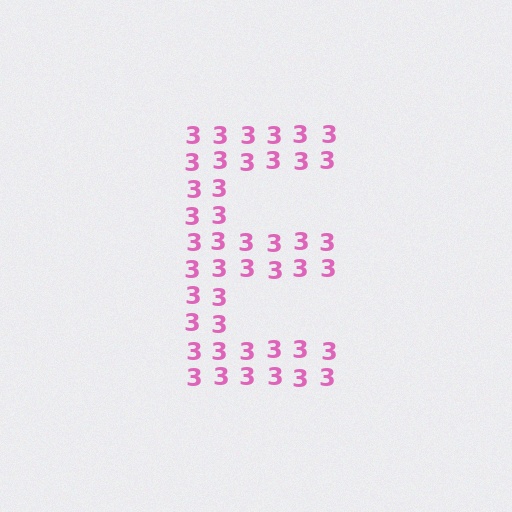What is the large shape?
The large shape is the letter E.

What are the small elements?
The small elements are digit 3's.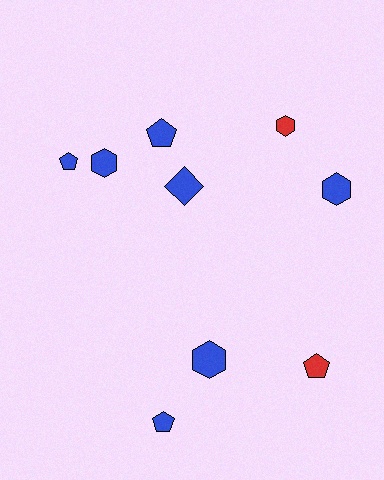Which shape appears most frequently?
Pentagon, with 4 objects.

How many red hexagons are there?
There is 1 red hexagon.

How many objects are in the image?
There are 9 objects.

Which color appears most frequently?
Blue, with 7 objects.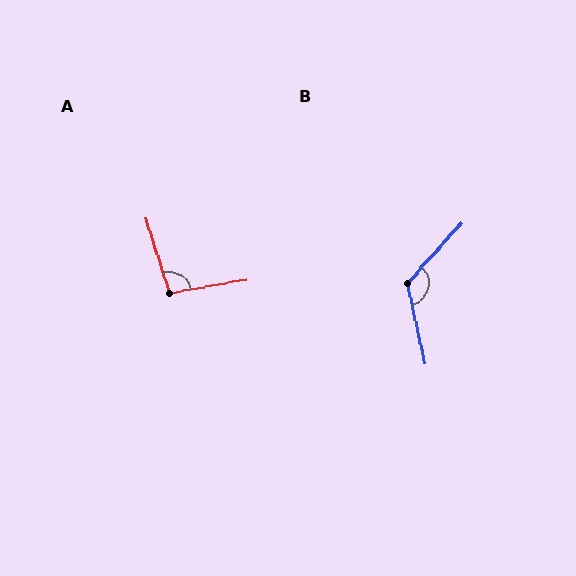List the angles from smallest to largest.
A (97°), B (125°).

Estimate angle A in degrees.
Approximately 97 degrees.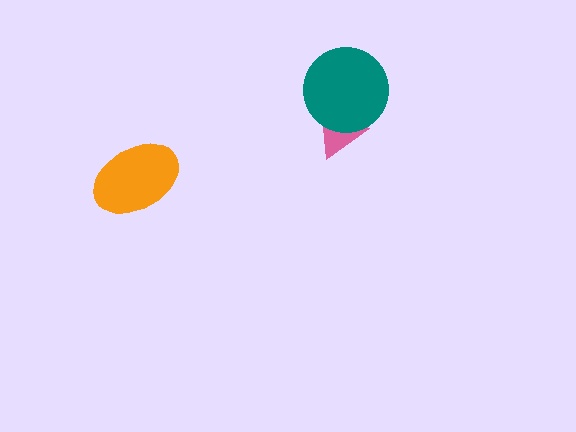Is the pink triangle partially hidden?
Yes, it is partially covered by another shape.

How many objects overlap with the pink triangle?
1 object overlaps with the pink triangle.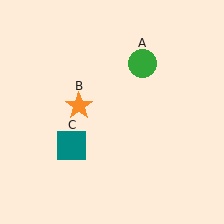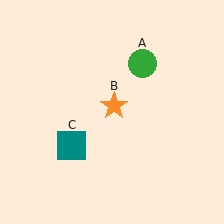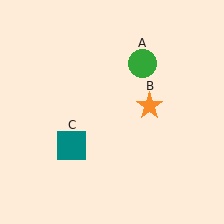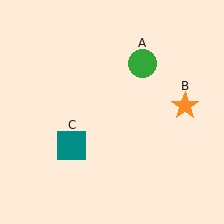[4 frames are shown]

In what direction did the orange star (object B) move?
The orange star (object B) moved right.